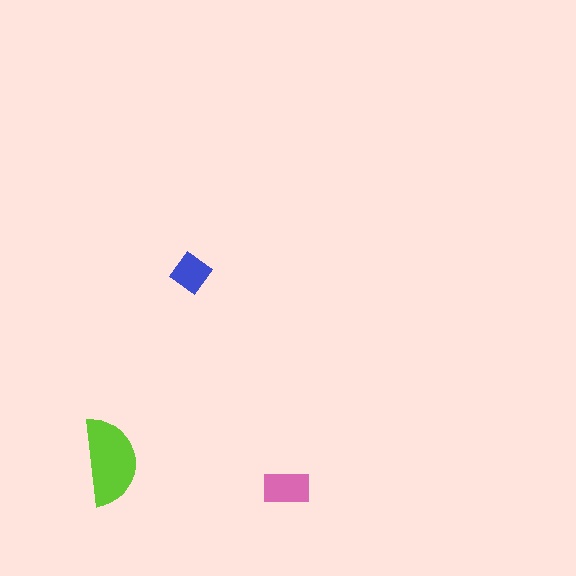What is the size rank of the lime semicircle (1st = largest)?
1st.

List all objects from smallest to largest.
The blue diamond, the pink rectangle, the lime semicircle.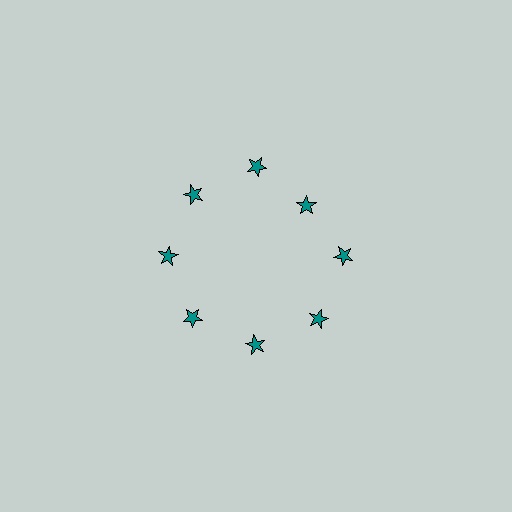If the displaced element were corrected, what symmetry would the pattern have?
It would have 8-fold rotational symmetry — the pattern would map onto itself every 45 degrees.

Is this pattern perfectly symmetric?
No. The 8 teal stars are arranged in a ring, but one element near the 2 o'clock position is pulled inward toward the center, breaking the 8-fold rotational symmetry.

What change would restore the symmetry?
The symmetry would be restored by moving it outward, back onto the ring so that all 8 stars sit at equal angles and equal distance from the center.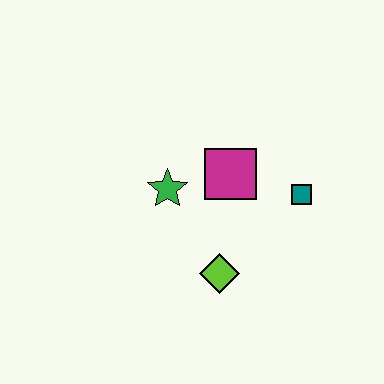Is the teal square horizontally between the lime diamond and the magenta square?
No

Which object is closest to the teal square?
The magenta square is closest to the teal square.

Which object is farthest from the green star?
The teal square is farthest from the green star.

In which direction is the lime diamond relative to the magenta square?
The lime diamond is below the magenta square.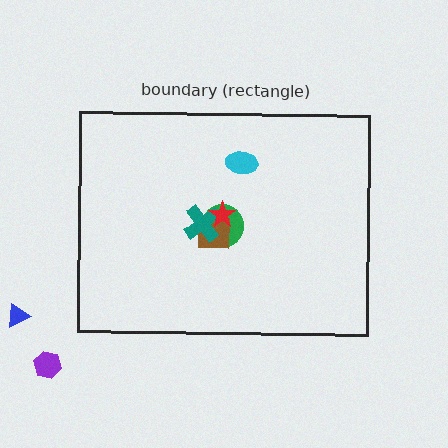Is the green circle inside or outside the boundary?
Inside.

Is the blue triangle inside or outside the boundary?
Outside.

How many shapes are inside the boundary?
5 inside, 2 outside.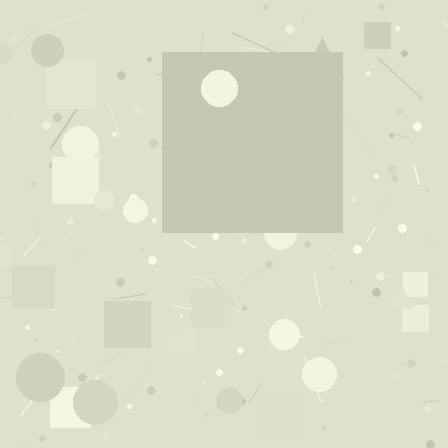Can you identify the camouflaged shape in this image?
The camouflaged shape is a square.